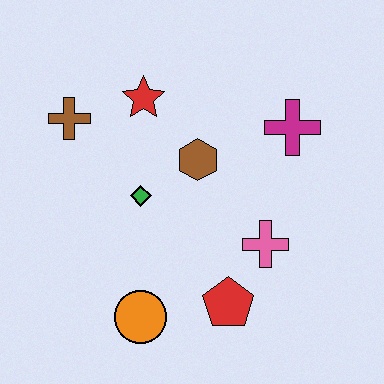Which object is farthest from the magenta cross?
The orange circle is farthest from the magenta cross.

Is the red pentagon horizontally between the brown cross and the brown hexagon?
No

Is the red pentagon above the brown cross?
No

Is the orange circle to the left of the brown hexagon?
Yes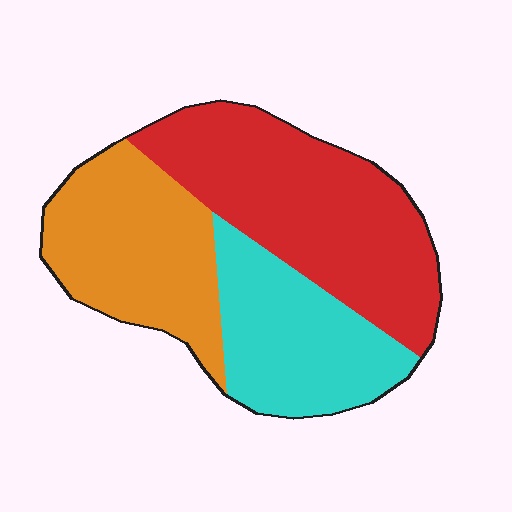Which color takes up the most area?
Red, at roughly 45%.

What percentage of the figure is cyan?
Cyan takes up about one quarter (1/4) of the figure.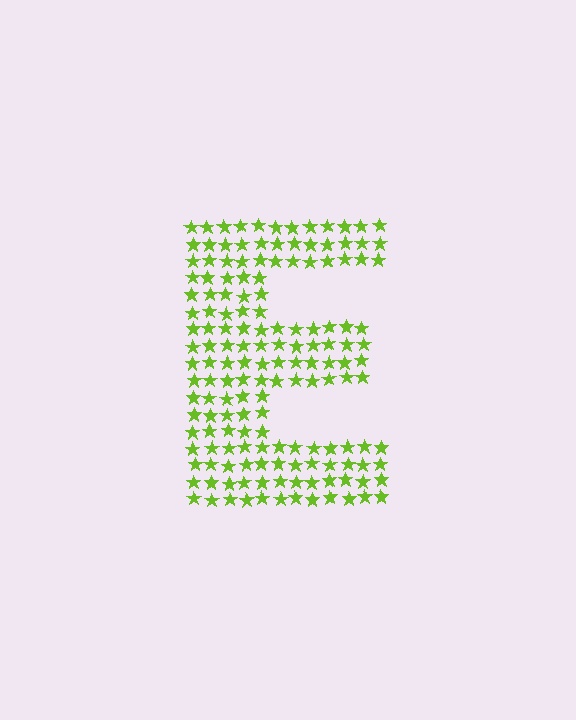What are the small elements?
The small elements are stars.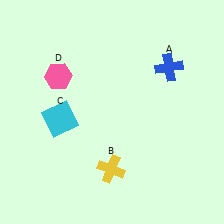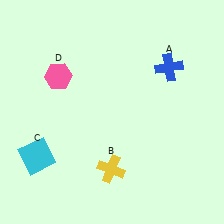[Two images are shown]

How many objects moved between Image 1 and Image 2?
1 object moved between the two images.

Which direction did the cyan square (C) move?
The cyan square (C) moved down.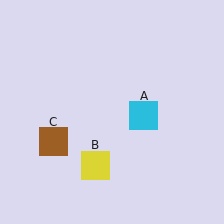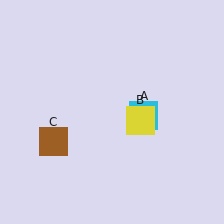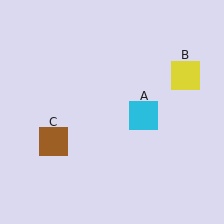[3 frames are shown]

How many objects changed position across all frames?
1 object changed position: yellow square (object B).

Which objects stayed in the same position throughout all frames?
Cyan square (object A) and brown square (object C) remained stationary.